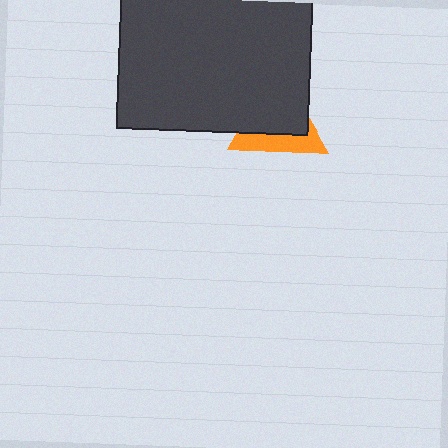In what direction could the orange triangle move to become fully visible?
The orange triangle could move toward the lower-right. That would shift it out from behind the dark gray rectangle entirely.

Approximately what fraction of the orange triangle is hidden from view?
Roughly 65% of the orange triangle is hidden behind the dark gray rectangle.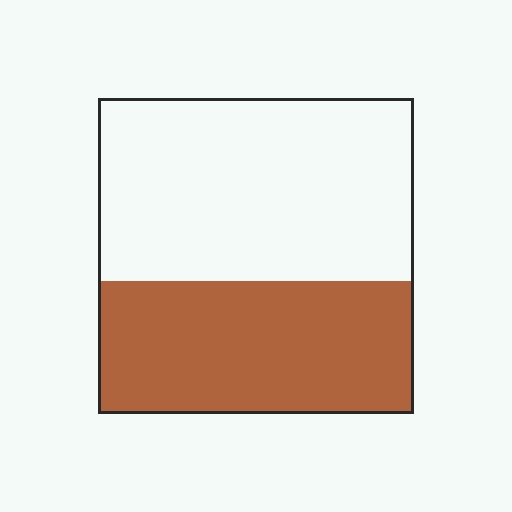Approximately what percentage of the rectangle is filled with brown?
Approximately 40%.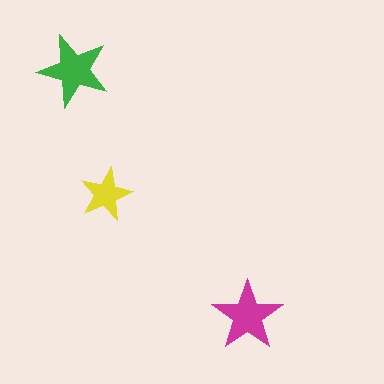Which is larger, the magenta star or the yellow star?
The magenta one.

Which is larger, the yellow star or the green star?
The green one.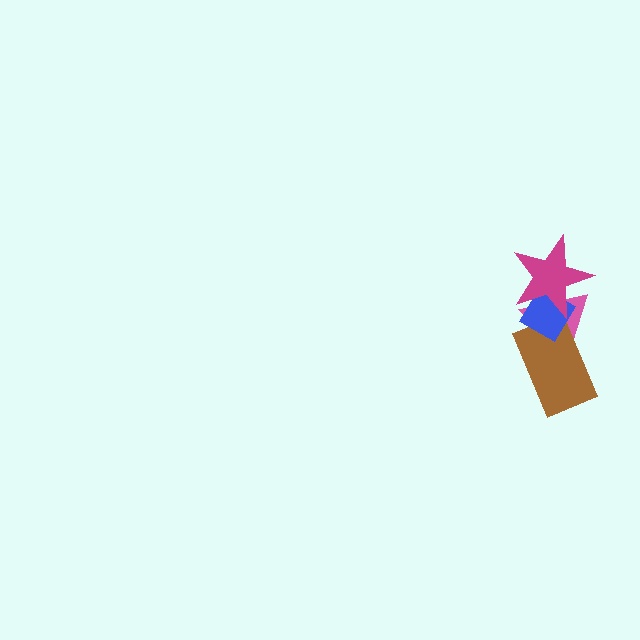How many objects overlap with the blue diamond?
3 objects overlap with the blue diamond.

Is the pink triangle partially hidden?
Yes, it is partially covered by another shape.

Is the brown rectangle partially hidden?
Yes, it is partially covered by another shape.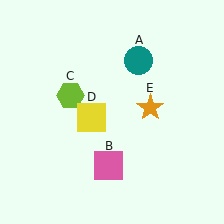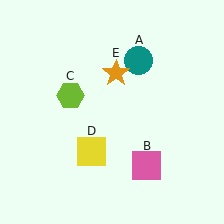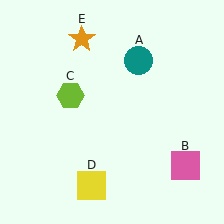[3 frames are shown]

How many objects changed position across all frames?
3 objects changed position: pink square (object B), yellow square (object D), orange star (object E).